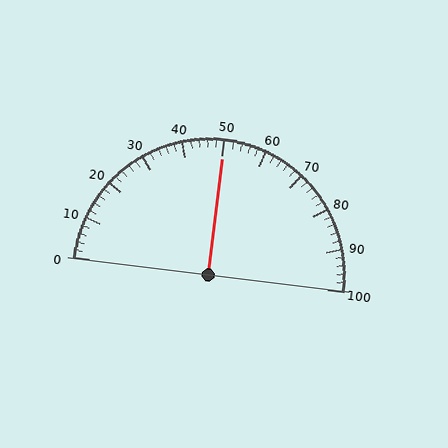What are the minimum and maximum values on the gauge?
The gauge ranges from 0 to 100.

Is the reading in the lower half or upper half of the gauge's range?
The reading is in the upper half of the range (0 to 100).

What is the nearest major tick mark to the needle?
The nearest major tick mark is 50.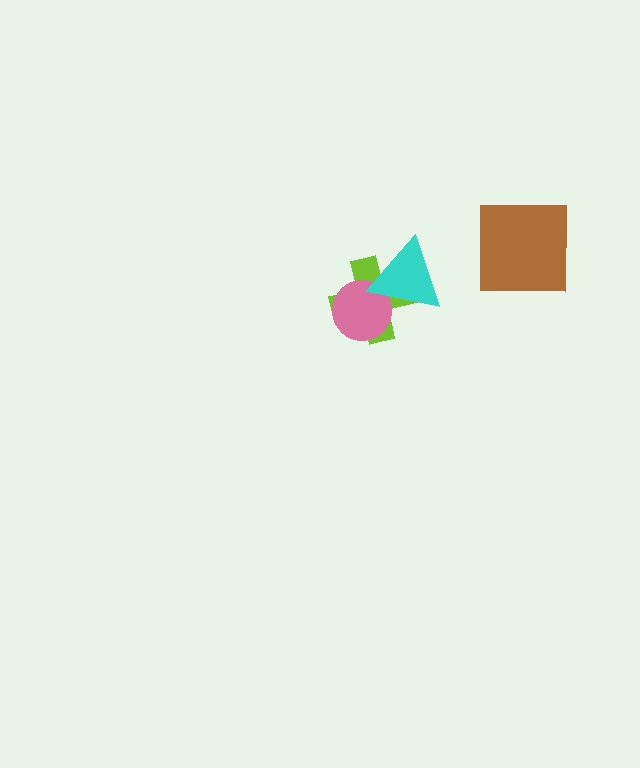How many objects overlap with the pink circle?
2 objects overlap with the pink circle.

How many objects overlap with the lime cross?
2 objects overlap with the lime cross.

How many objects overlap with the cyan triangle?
2 objects overlap with the cyan triangle.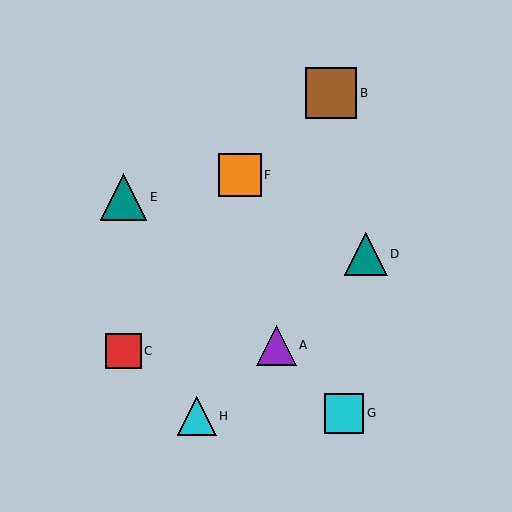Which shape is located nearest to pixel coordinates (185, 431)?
The cyan triangle (labeled H) at (197, 416) is nearest to that location.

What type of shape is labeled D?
Shape D is a teal triangle.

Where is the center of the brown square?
The center of the brown square is at (331, 93).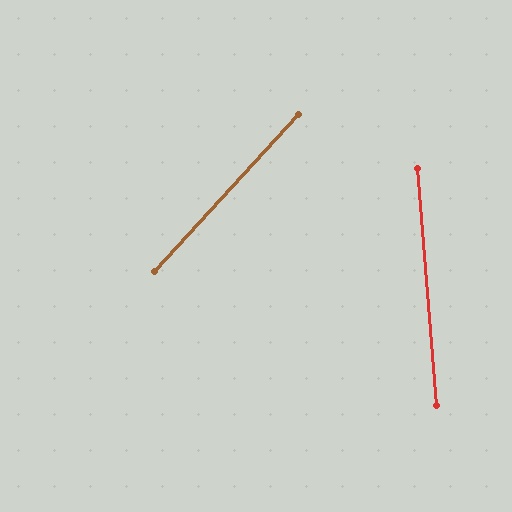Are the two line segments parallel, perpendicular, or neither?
Neither parallel nor perpendicular — they differ by about 47°.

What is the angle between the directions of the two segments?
Approximately 47 degrees.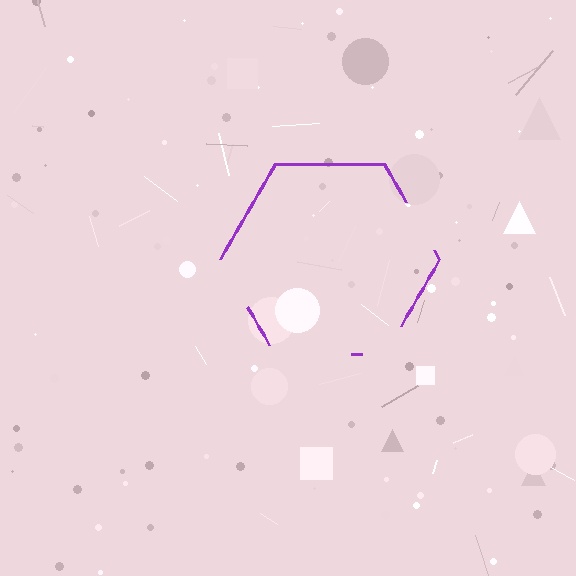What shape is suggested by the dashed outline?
The dashed outline suggests a hexagon.